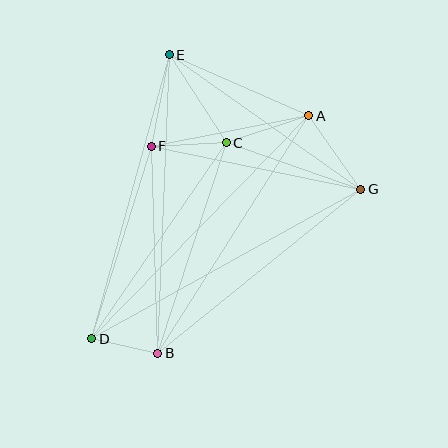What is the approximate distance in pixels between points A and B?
The distance between A and B is approximately 281 pixels.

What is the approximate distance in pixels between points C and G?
The distance between C and G is approximately 142 pixels.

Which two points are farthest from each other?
Points A and D are farthest from each other.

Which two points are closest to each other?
Points B and D are closest to each other.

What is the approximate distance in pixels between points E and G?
The distance between E and G is approximately 234 pixels.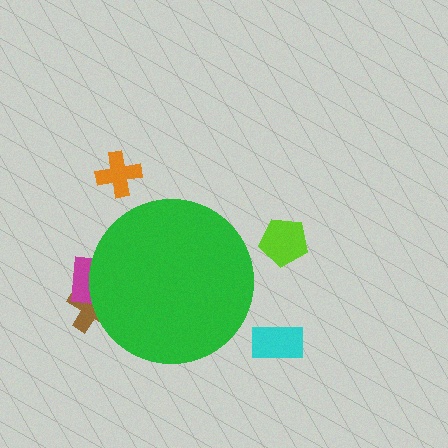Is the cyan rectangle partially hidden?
No, the cyan rectangle is fully visible.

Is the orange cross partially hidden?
No, the orange cross is fully visible.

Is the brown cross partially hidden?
Yes, the brown cross is partially hidden behind the green circle.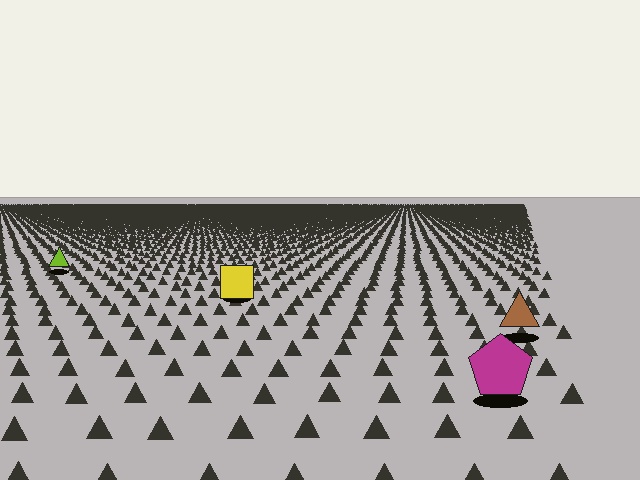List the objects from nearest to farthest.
From nearest to farthest: the magenta pentagon, the brown triangle, the yellow square, the lime triangle.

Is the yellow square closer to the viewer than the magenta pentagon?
No. The magenta pentagon is closer — you can tell from the texture gradient: the ground texture is coarser near it.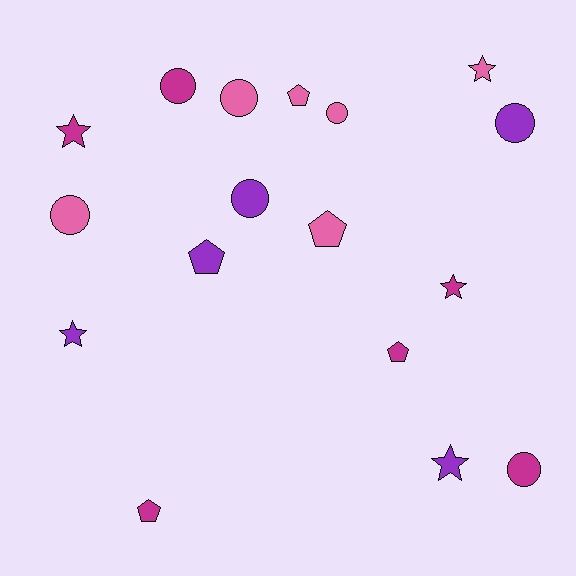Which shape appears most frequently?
Circle, with 7 objects.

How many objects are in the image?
There are 17 objects.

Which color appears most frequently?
Pink, with 6 objects.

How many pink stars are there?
There is 1 pink star.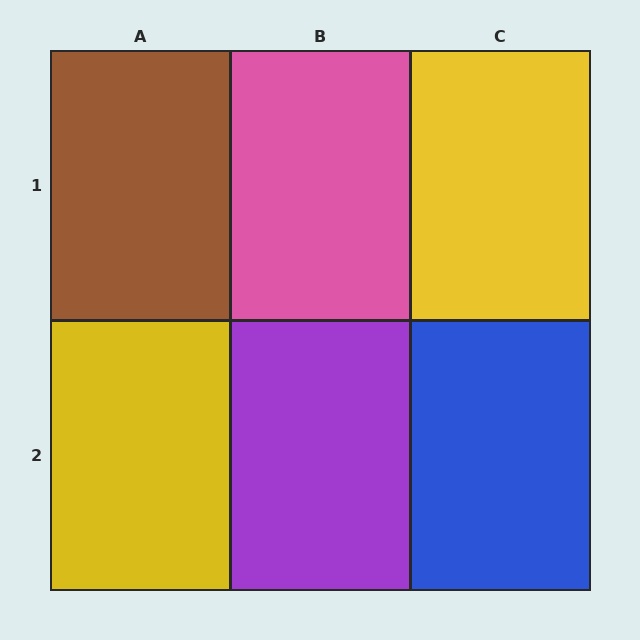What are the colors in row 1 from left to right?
Brown, pink, yellow.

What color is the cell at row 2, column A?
Yellow.